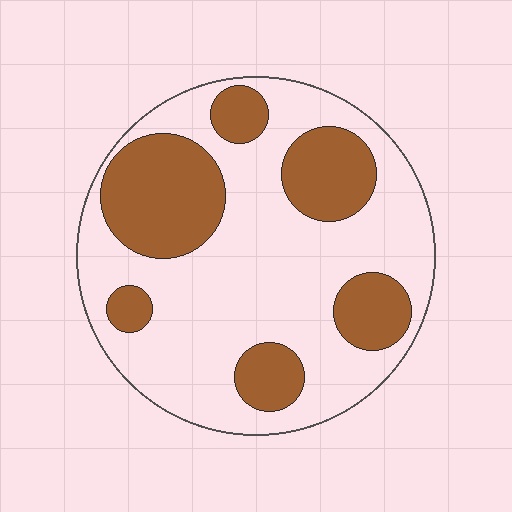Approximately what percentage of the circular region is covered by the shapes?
Approximately 30%.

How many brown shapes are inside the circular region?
6.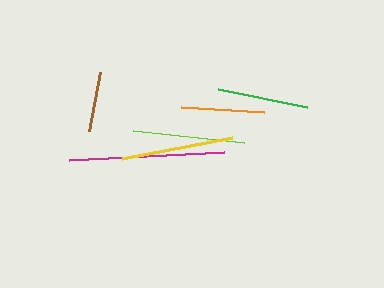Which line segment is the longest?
The magenta line is the longest at approximately 155 pixels.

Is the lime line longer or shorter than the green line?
The lime line is longer than the green line.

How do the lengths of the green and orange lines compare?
The green and orange lines are approximately the same length.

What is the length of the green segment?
The green segment is approximately 91 pixels long.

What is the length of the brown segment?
The brown segment is approximately 61 pixels long.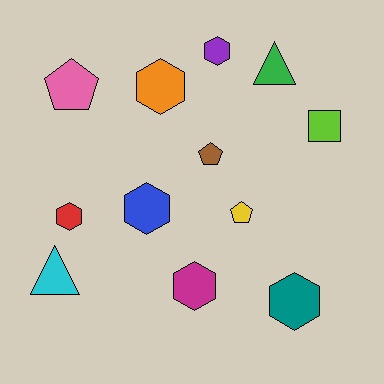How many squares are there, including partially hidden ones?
There is 1 square.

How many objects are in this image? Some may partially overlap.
There are 12 objects.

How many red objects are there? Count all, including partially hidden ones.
There is 1 red object.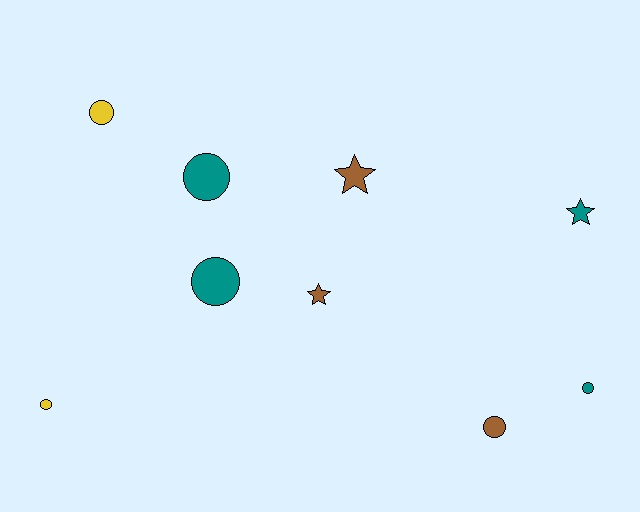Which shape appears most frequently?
Circle, with 6 objects.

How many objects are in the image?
There are 9 objects.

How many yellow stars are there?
There are no yellow stars.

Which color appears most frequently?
Teal, with 4 objects.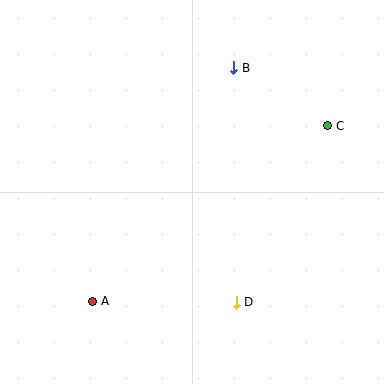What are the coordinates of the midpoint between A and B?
The midpoint between A and B is at (163, 184).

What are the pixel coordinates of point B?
Point B is at (234, 68).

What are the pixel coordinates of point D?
Point D is at (236, 302).